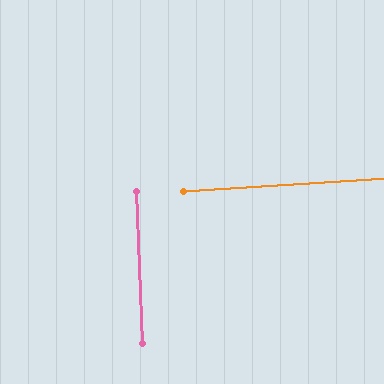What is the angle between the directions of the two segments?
Approximately 89 degrees.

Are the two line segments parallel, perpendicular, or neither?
Perpendicular — they meet at approximately 89°.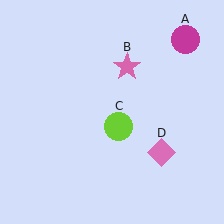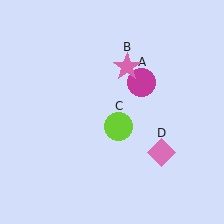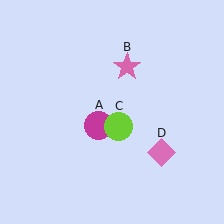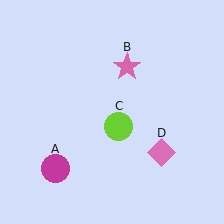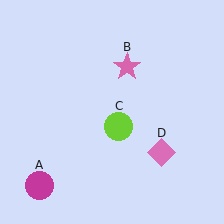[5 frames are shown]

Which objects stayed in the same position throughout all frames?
Pink star (object B) and lime circle (object C) and pink diamond (object D) remained stationary.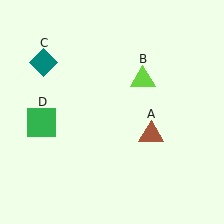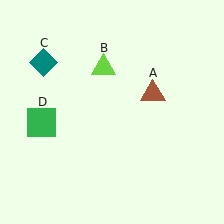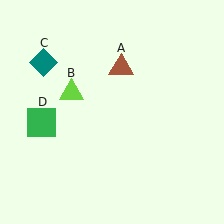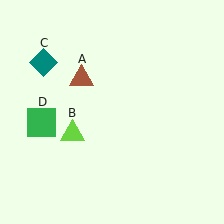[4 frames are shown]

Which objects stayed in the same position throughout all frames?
Teal diamond (object C) and green square (object D) remained stationary.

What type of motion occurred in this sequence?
The brown triangle (object A), lime triangle (object B) rotated counterclockwise around the center of the scene.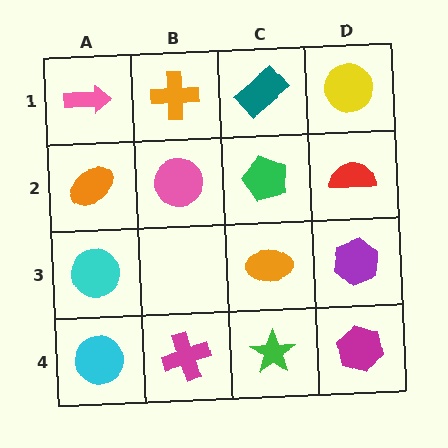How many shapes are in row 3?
3 shapes.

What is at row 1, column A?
A pink arrow.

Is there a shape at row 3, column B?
No, that cell is empty.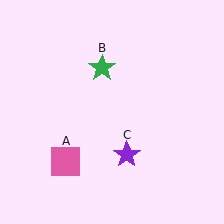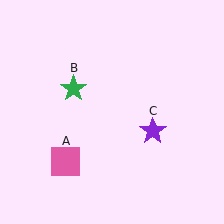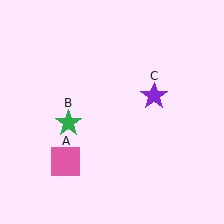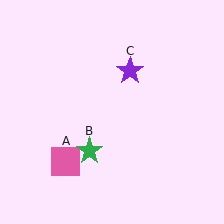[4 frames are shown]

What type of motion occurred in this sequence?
The green star (object B), purple star (object C) rotated counterclockwise around the center of the scene.